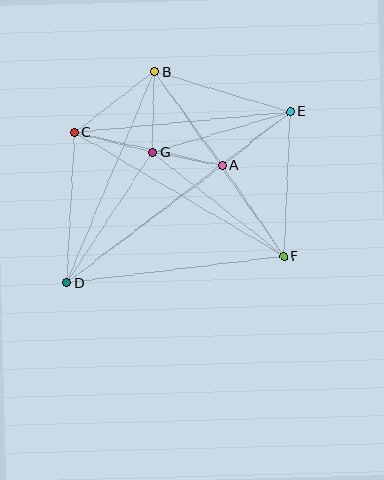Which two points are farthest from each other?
Points D and E are farthest from each other.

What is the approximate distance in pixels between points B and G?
The distance between B and G is approximately 80 pixels.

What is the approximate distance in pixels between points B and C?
The distance between B and C is approximately 100 pixels.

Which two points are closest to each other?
Points A and G are closest to each other.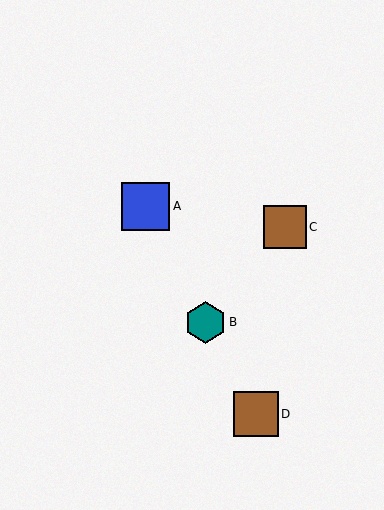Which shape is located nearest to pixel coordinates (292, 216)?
The brown square (labeled C) at (285, 227) is nearest to that location.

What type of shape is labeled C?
Shape C is a brown square.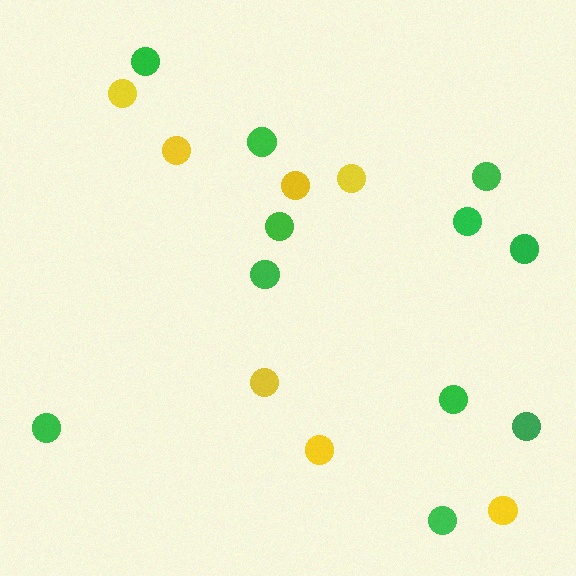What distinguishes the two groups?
There are 2 groups: one group of green circles (11) and one group of yellow circles (7).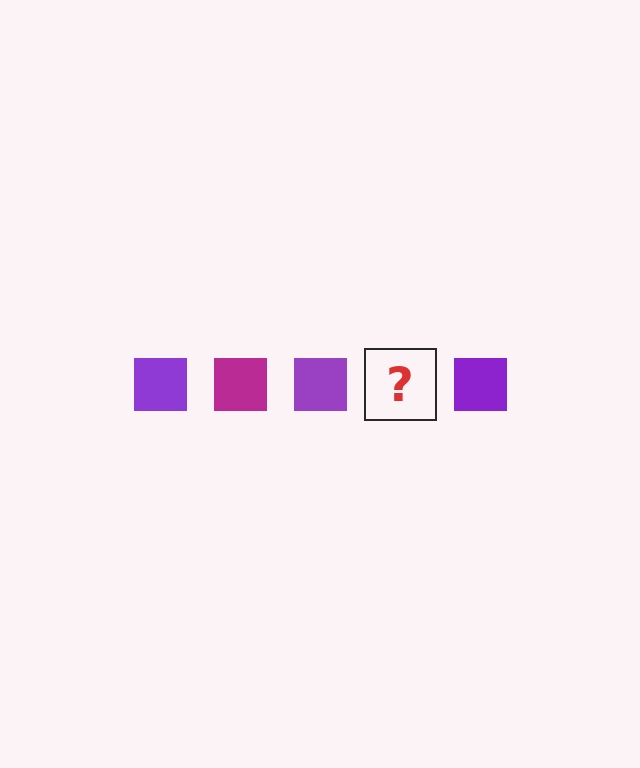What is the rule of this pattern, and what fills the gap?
The rule is that the pattern cycles through purple, magenta squares. The gap should be filled with a magenta square.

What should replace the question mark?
The question mark should be replaced with a magenta square.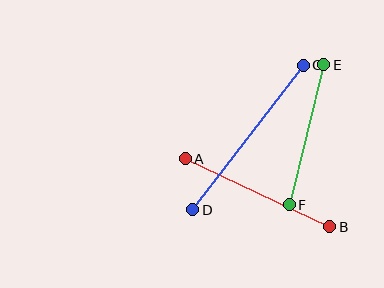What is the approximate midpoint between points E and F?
The midpoint is at approximately (307, 135) pixels.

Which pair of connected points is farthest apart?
Points C and D are farthest apart.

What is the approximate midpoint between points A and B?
The midpoint is at approximately (257, 193) pixels.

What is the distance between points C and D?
The distance is approximately 182 pixels.